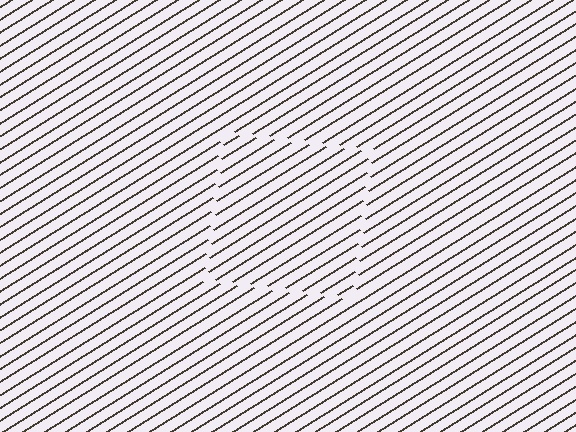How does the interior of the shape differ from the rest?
The interior of the shape contains the same grating, shifted by half a period — the contour is defined by the phase discontinuity where line-ends from the inner and outer gratings abut.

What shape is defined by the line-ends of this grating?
An illusory square. The interior of the shape contains the same grating, shifted by half a period — the contour is defined by the phase discontinuity where line-ends from the inner and outer gratings abut.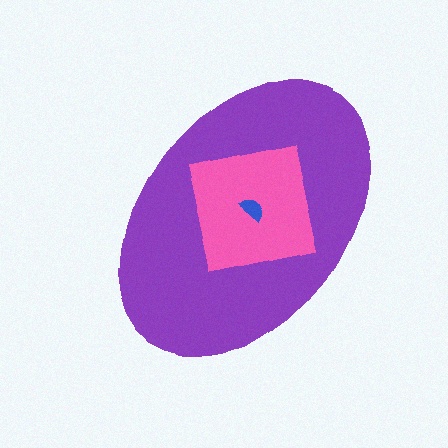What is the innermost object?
The blue semicircle.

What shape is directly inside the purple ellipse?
The pink square.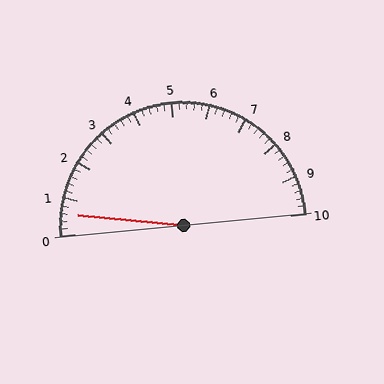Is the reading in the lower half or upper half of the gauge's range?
The reading is in the lower half of the range (0 to 10).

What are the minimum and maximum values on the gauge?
The gauge ranges from 0 to 10.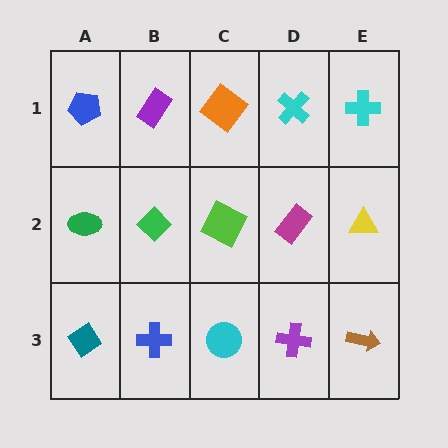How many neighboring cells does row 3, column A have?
2.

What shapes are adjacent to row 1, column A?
A green ellipse (row 2, column A), a purple rectangle (row 1, column B).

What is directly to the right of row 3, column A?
A blue cross.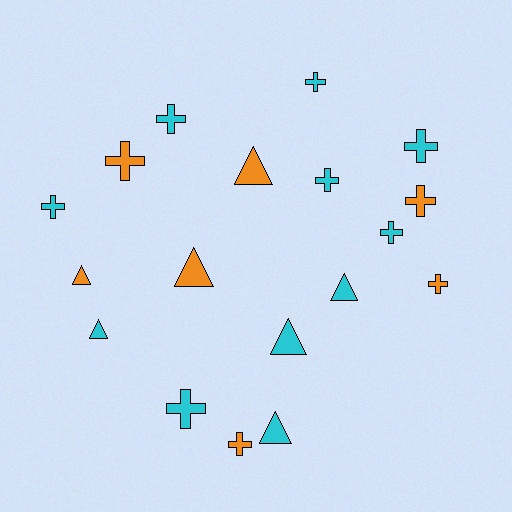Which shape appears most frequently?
Cross, with 11 objects.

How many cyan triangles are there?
There are 4 cyan triangles.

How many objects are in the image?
There are 18 objects.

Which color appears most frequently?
Cyan, with 11 objects.